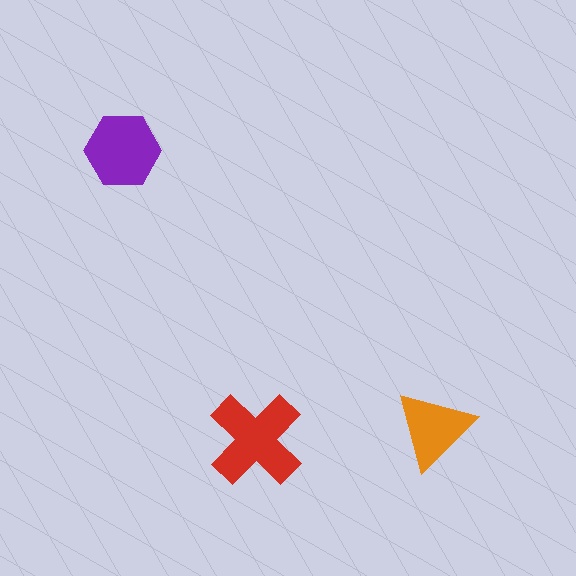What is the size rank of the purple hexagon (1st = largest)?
2nd.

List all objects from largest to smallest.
The red cross, the purple hexagon, the orange triangle.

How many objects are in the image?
There are 3 objects in the image.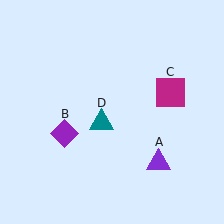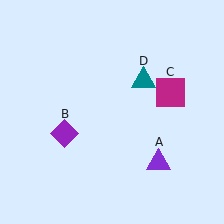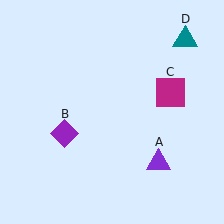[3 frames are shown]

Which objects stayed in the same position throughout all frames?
Purple triangle (object A) and purple diamond (object B) and magenta square (object C) remained stationary.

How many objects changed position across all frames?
1 object changed position: teal triangle (object D).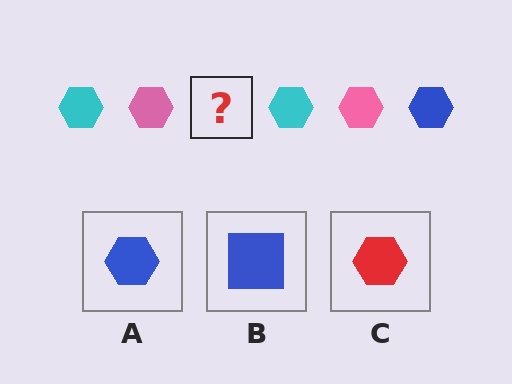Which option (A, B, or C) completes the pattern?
A.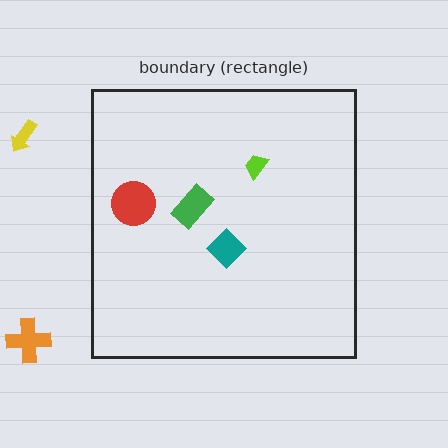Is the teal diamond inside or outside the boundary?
Inside.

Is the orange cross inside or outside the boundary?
Outside.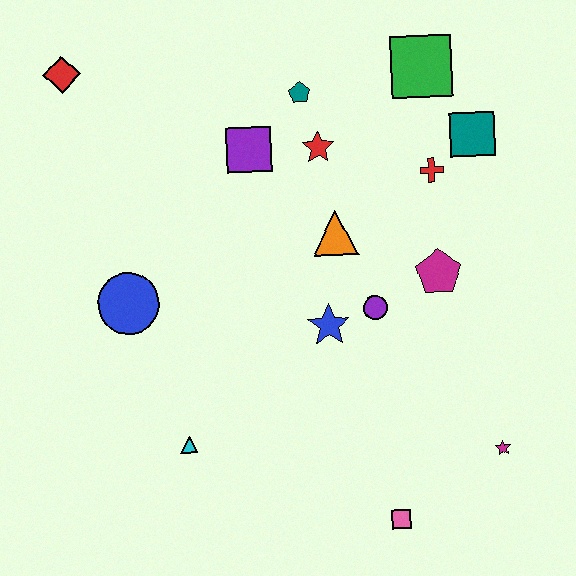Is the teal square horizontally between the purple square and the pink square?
No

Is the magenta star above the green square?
No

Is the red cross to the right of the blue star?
Yes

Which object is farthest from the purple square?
The pink square is farthest from the purple square.